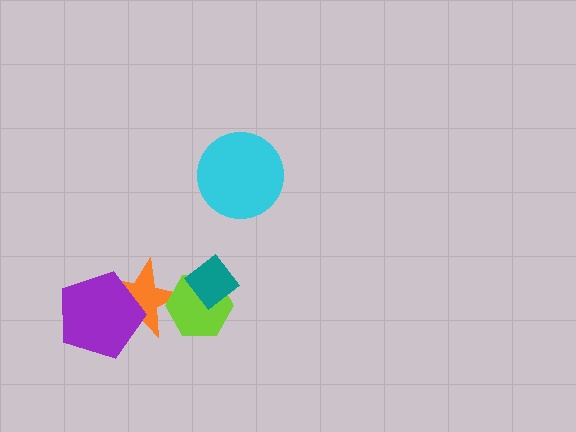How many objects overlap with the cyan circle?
0 objects overlap with the cyan circle.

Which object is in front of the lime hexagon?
The teal diamond is in front of the lime hexagon.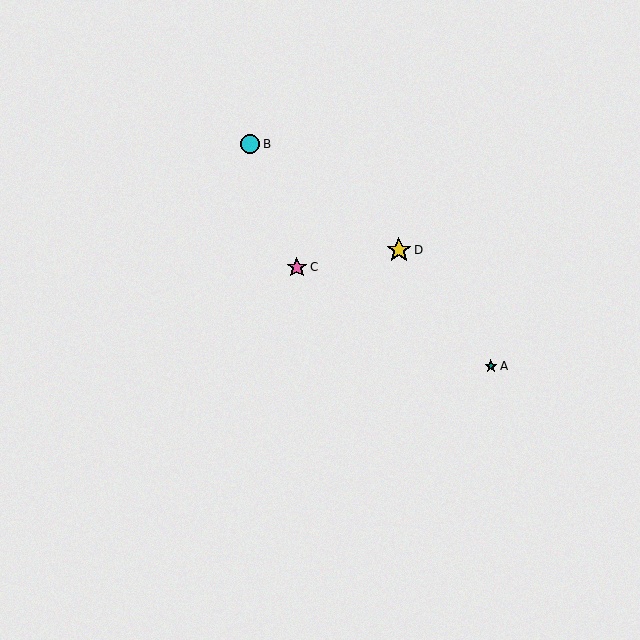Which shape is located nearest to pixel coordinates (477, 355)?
The teal star (labeled A) at (491, 366) is nearest to that location.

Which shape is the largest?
The yellow star (labeled D) is the largest.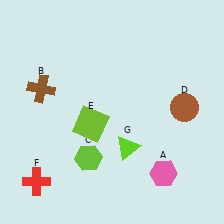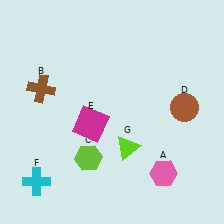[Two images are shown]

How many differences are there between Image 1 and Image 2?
There are 2 differences between the two images.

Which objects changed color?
E changed from lime to magenta. F changed from red to cyan.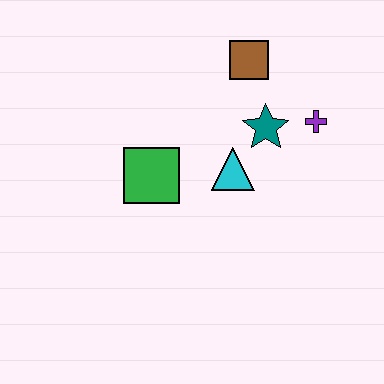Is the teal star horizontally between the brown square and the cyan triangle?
No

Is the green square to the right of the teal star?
No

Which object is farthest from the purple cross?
The green square is farthest from the purple cross.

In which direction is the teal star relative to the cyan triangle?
The teal star is above the cyan triangle.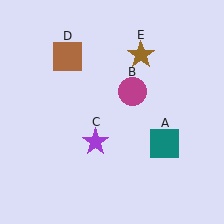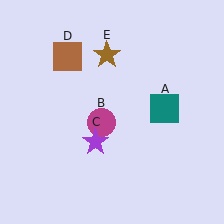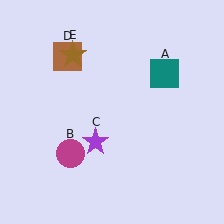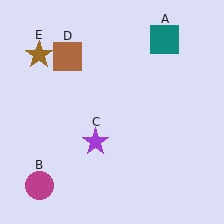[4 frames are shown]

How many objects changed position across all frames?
3 objects changed position: teal square (object A), magenta circle (object B), brown star (object E).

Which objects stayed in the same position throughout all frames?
Purple star (object C) and brown square (object D) remained stationary.